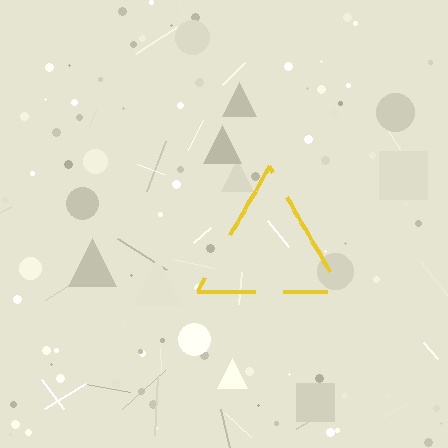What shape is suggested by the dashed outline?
The dashed outline suggests a triangle.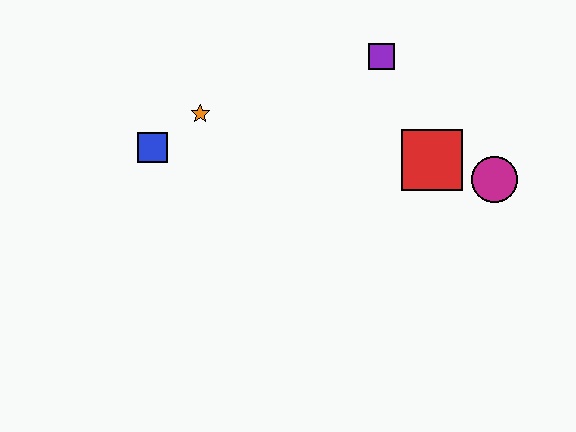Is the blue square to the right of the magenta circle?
No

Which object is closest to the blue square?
The orange star is closest to the blue square.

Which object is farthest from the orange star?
The magenta circle is farthest from the orange star.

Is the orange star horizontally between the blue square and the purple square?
Yes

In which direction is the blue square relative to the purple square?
The blue square is to the left of the purple square.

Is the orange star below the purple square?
Yes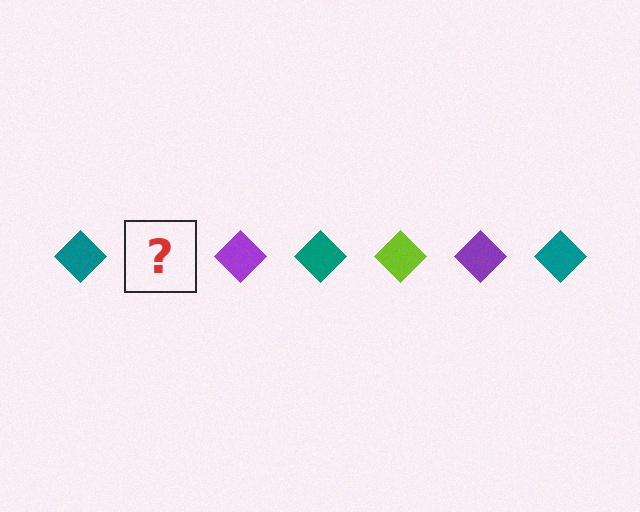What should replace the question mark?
The question mark should be replaced with a lime diamond.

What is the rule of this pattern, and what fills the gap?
The rule is that the pattern cycles through teal, lime, purple diamonds. The gap should be filled with a lime diamond.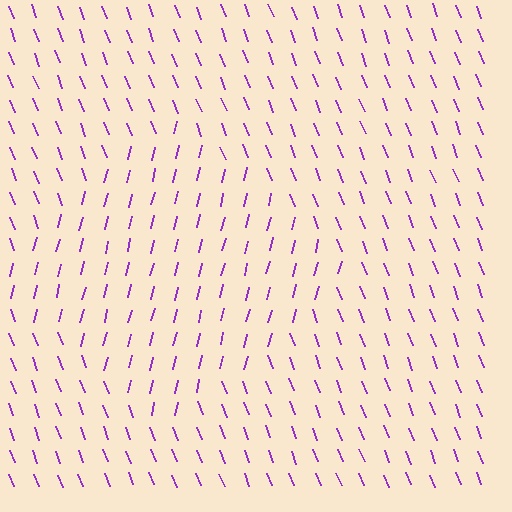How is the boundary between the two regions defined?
The boundary is defined purely by a change in line orientation (approximately 35 degrees difference). All lines are the same color and thickness.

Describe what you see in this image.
The image is filled with small purple line segments. A diamond region in the image has lines oriented differently from the surrounding lines, creating a visible texture boundary.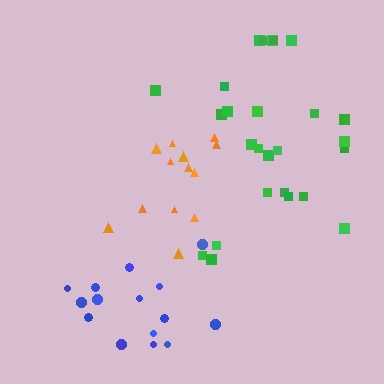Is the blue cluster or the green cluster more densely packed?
Blue.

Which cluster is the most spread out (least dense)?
Green.